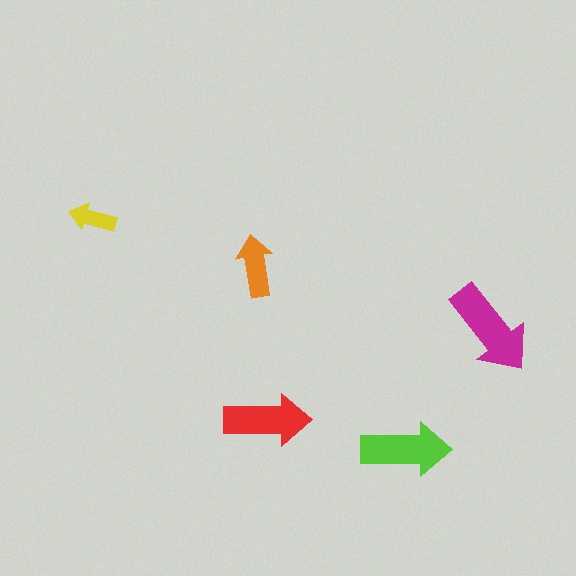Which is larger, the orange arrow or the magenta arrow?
The magenta one.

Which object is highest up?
The yellow arrow is topmost.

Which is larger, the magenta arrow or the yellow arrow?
The magenta one.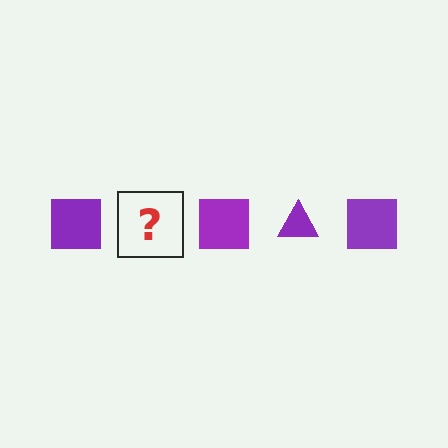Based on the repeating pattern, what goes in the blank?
The blank should be a purple triangle.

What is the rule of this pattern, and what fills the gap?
The rule is that the pattern cycles through square, triangle shapes in purple. The gap should be filled with a purple triangle.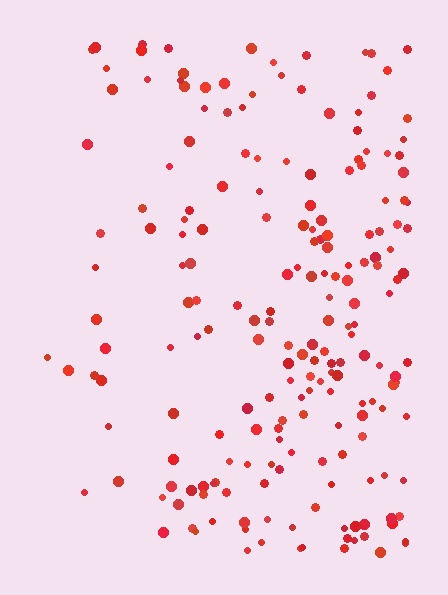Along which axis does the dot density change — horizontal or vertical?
Horizontal.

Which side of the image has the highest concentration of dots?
The right.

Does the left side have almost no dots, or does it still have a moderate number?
Still a moderate number, just noticeably fewer than the right.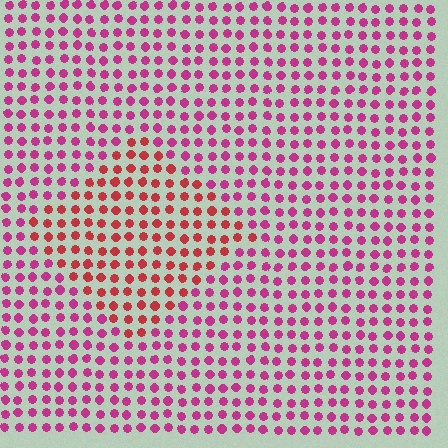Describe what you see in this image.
The image is filled with small magenta elements in a uniform arrangement. A diamond-shaped region is visible where the elements are tinted to a slightly different hue, forming a subtle color boundary.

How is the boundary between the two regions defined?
The boundary is defined purely by a slight shift in hue (about 33 degrees). Spacing, size, and orientation are identical on both sides.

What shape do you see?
I see a diamond.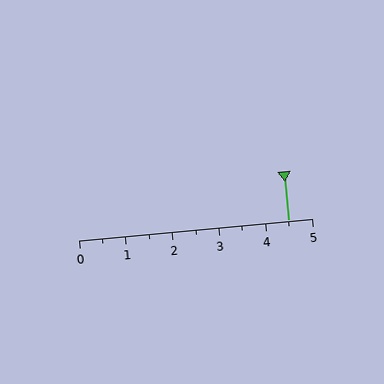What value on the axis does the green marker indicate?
The marker indicates approximately 4.5.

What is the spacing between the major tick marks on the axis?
The major ticks are spaced 1 apart.